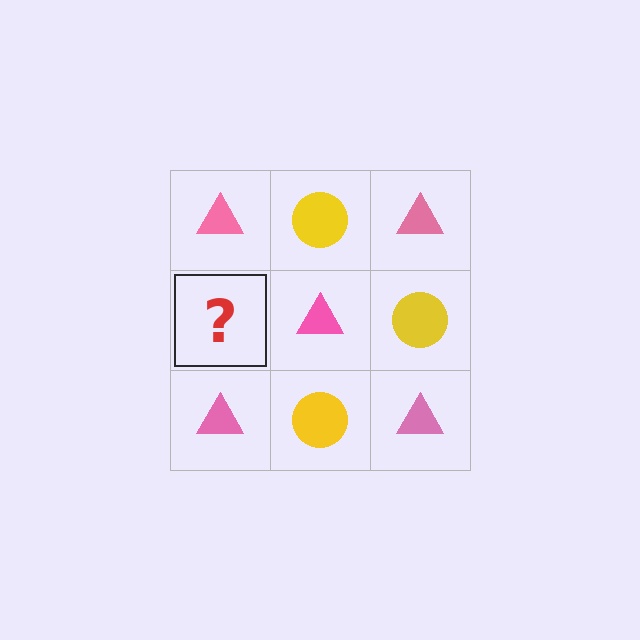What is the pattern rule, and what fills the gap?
The rule is that it alternates pink triangle and yellow circle in a checkerboard pattern. The gap should be filled with a yellow circle.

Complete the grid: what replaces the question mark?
The question mark should be replaced with a yellow circle.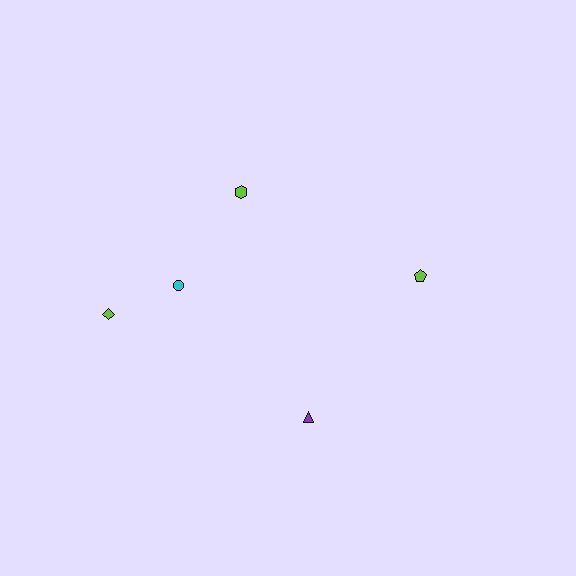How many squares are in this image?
There are no squares.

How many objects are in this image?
There are 5 objects.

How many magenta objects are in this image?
There are no magenta objects.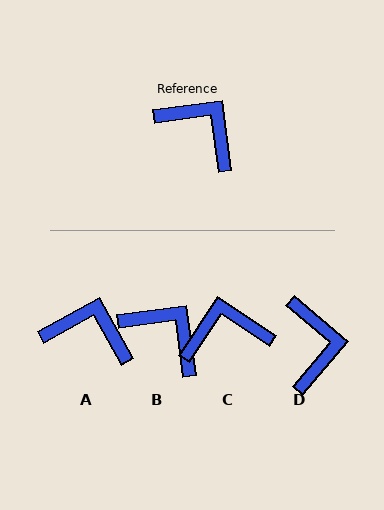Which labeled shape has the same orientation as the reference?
B.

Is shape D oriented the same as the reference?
No, it is off by about 48 degrees.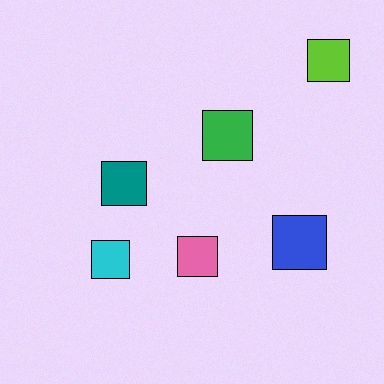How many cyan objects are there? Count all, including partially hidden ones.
There is 1 cyan object.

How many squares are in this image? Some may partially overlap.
There are 6 squares.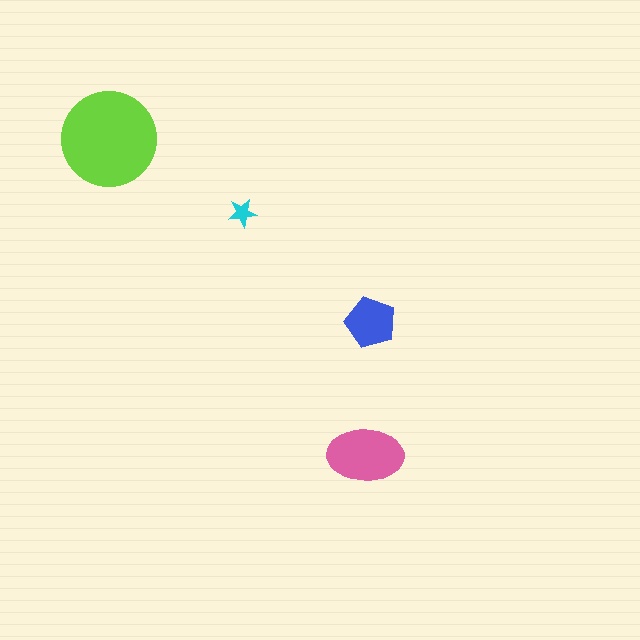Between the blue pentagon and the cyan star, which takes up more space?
The blue pentagon.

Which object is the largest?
The lime circle.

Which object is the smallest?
The cyan star.